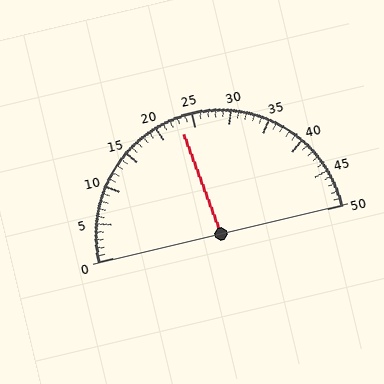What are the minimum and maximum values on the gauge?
The gauge ranges from 0 to 50.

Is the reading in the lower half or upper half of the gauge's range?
The reading is in the lower half of the range (0 to 50).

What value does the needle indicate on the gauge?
The needle indicates approximately 23.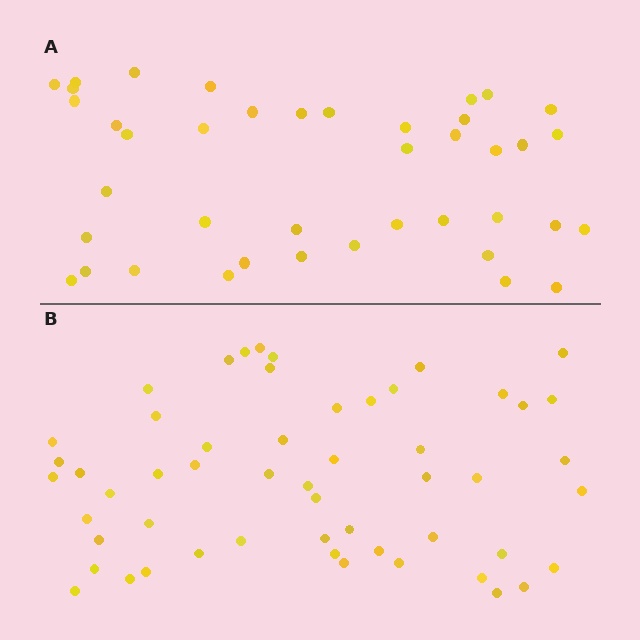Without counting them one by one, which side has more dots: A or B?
Region B (the bottom region) has more dots.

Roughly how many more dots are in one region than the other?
Region B has approximately 15 more dots than region A.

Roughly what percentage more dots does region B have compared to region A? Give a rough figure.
About 30% more.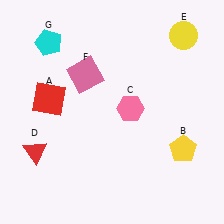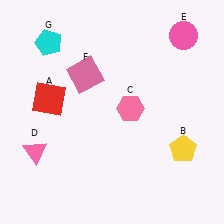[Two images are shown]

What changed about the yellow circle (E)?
In Image 1, E is yellow. In Image 2, it changed to pink.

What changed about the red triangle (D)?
In Image 1, D is red. In Image 2, it changed to pink.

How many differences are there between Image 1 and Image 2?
There are 2 differences between the two images.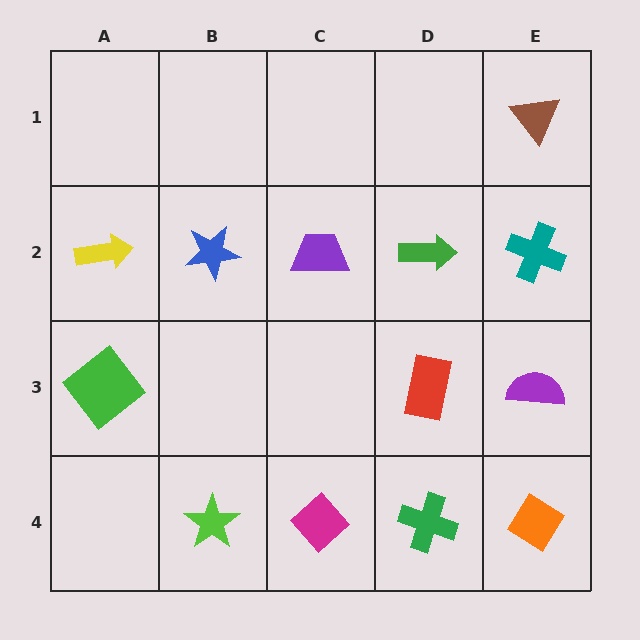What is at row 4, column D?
A green cross.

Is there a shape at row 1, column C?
No, that cell is empty.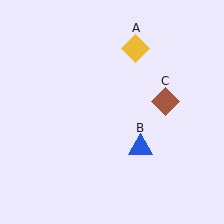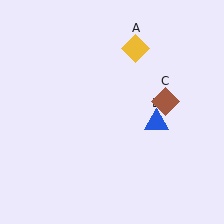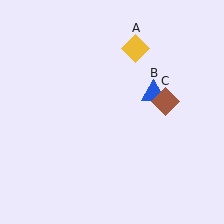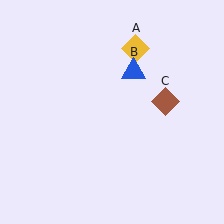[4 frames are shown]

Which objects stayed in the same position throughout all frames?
Yellow diamond (object A) and brown diamond (object C) remained stationary.